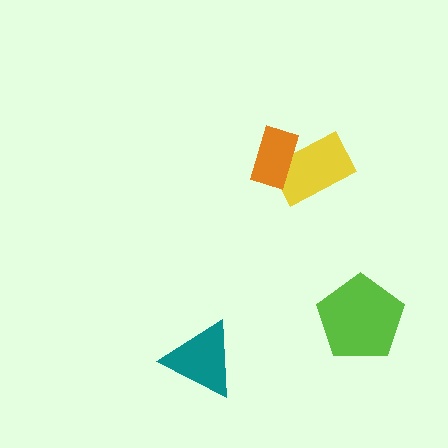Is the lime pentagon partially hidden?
No, no other shape covers it.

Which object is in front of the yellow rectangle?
The orange rectangle is in front of the yellow rectangle.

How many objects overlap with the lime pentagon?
0 objects overlap with the lime pentagon.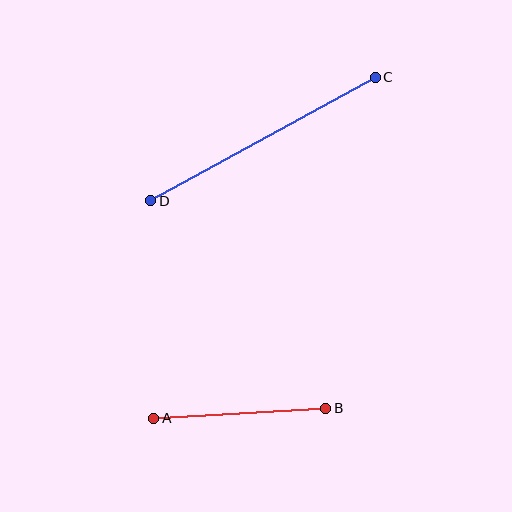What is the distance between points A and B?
The distance is approximately 172 pixels.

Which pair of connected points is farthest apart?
Points C and D are farthest apart.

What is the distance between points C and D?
The distance is approximately 256 pixels.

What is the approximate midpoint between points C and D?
The midpoint is at approximately (263, 139) pixels.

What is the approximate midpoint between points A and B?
The midpoint is at approximately (240, 413) pixels.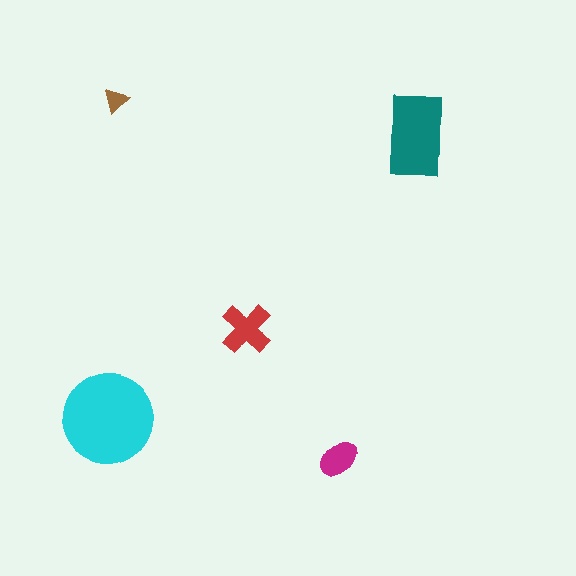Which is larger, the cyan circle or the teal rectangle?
The cyan circle.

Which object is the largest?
The cyan circle.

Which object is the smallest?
The brown triangle.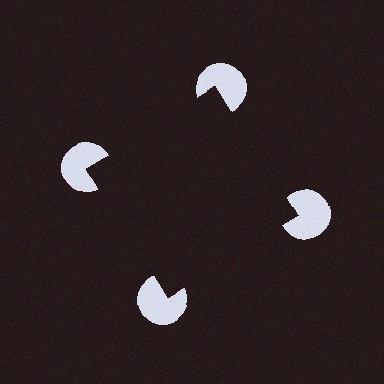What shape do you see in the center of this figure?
An illusory square — its edges are inferred from the aligned wedge cuts in the pac-man discs, not physically drawn.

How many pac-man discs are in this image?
There are 4 — one at each vertex of the illusory square.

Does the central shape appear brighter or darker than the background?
It typically appears slightly darker than the background, even though no actual brightness change is drawn.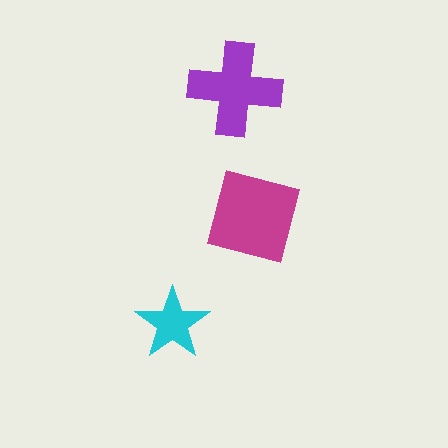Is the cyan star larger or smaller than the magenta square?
Smaller.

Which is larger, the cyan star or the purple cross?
The purple cross.